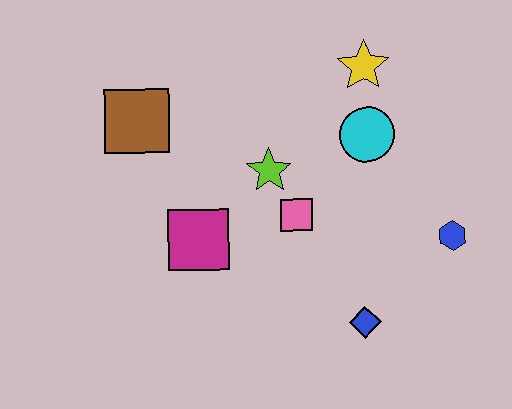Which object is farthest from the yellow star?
The blue diamond is farthest from the yellow star.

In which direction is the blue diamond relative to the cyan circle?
The blue diamond is below the cyan circle.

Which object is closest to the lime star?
The pink square is closest to the lime star.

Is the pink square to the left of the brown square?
No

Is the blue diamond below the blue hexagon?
Yes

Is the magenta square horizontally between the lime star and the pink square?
No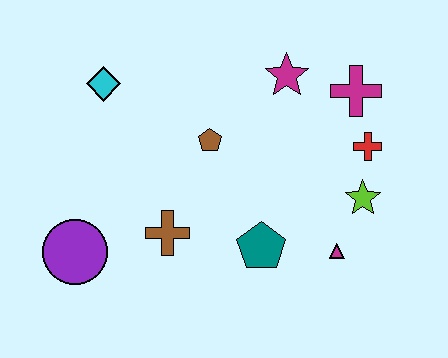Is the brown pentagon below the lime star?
No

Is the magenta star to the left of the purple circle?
No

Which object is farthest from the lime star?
The purple circle is farthest from the lime star.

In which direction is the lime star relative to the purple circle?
The lime star is to the right of the purple circle.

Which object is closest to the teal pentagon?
The magenta triangle is closest to the teal pentagon.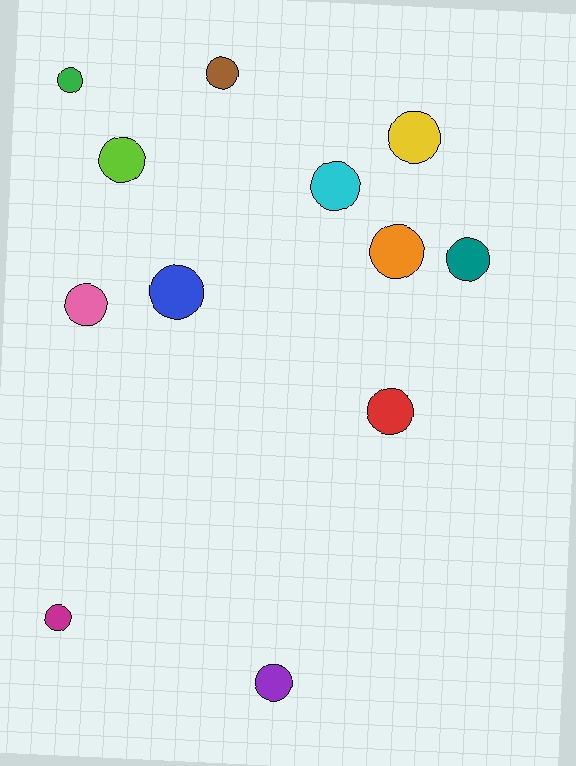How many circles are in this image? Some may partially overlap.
There are 12 circles.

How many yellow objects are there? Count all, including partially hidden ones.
There is 1 yellow object.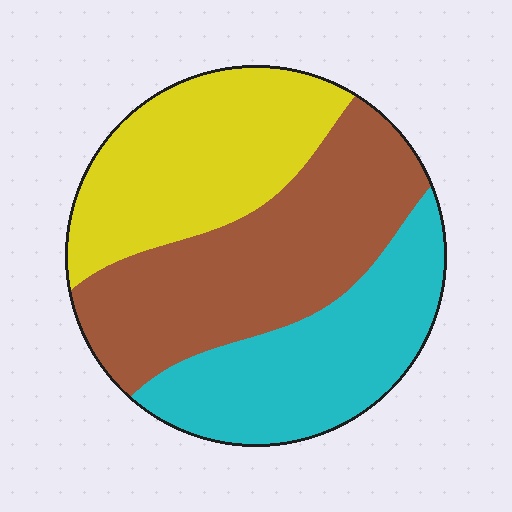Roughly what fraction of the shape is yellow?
Yellow takes up between a sixth and a third of the shape.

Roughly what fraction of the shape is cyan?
Cyan takes up between a sixth and a third of the shape.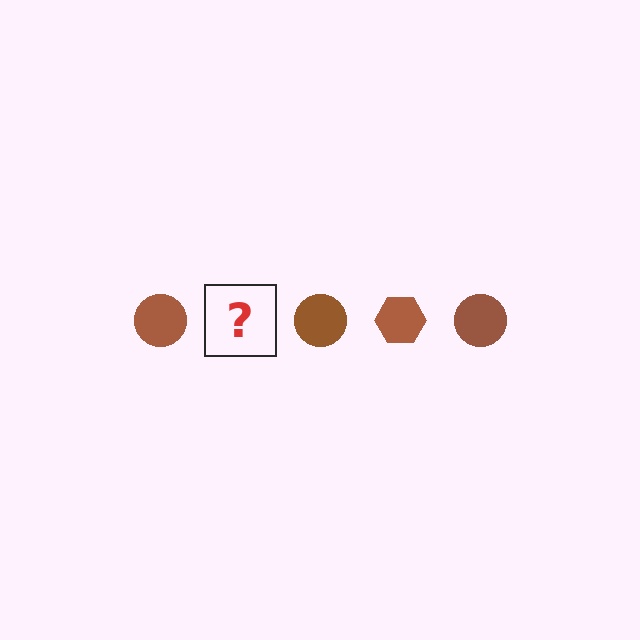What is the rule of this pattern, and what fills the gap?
The rule is that the pattern cycles through circle, hexagon shapes in brown. The gap should be filled with a brown hexagon.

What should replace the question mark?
The question mark should be replaced with a brown hexagon.